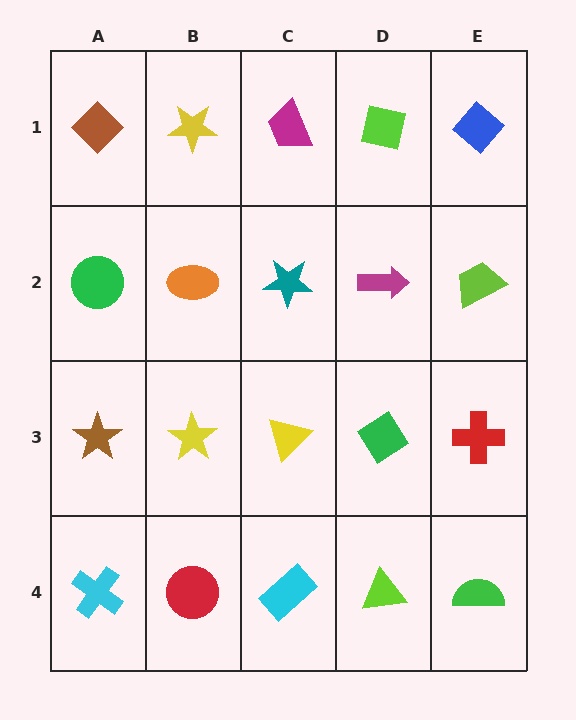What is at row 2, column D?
A magenta arrow.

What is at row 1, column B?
A yellow star.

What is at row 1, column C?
A magenta trapezoid.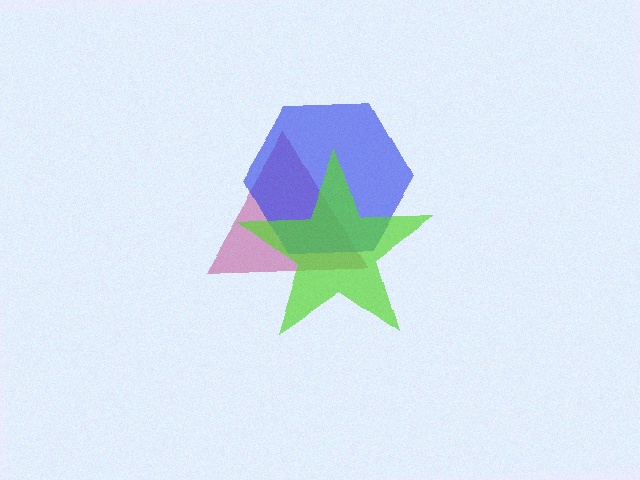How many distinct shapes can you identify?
There are 3 distinct shapes: a magenta triangle, a blue hexagon, a lime star.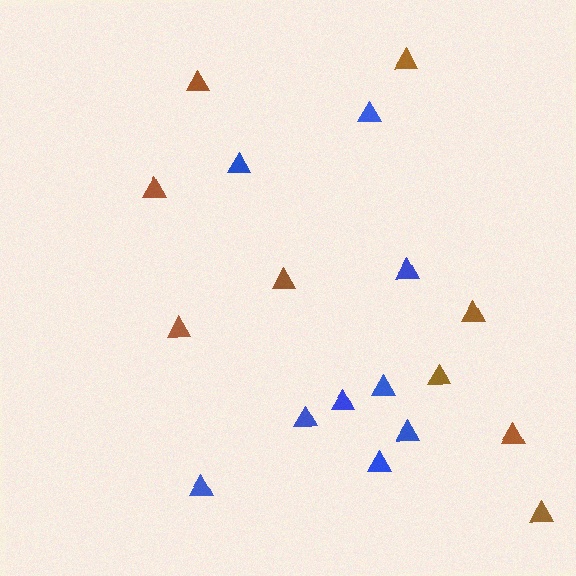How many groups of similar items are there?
There are 2 groups: one group of brown triangles (9) and one group of blue triangles (9).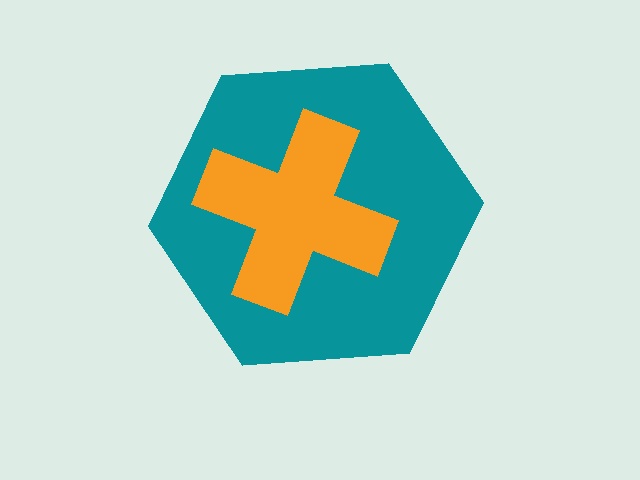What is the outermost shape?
The teal hexagon.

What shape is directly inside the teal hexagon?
The orange cross.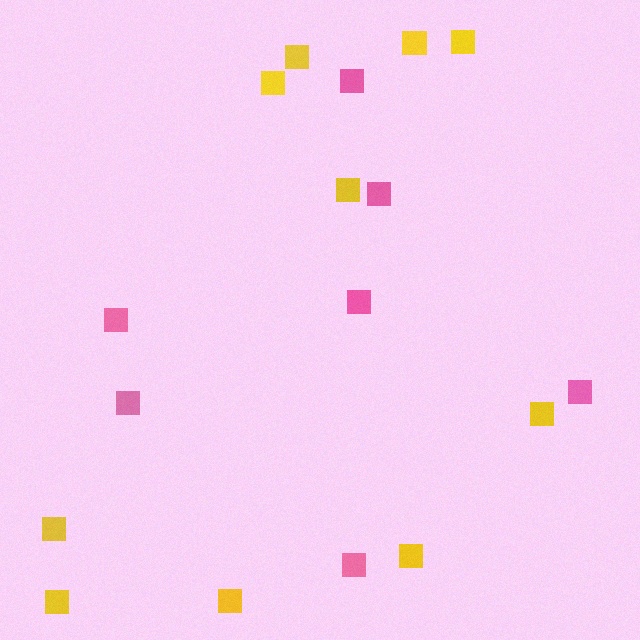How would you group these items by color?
There are 2 groups: one group of pink squares (7) and one group of yellow squares (10).